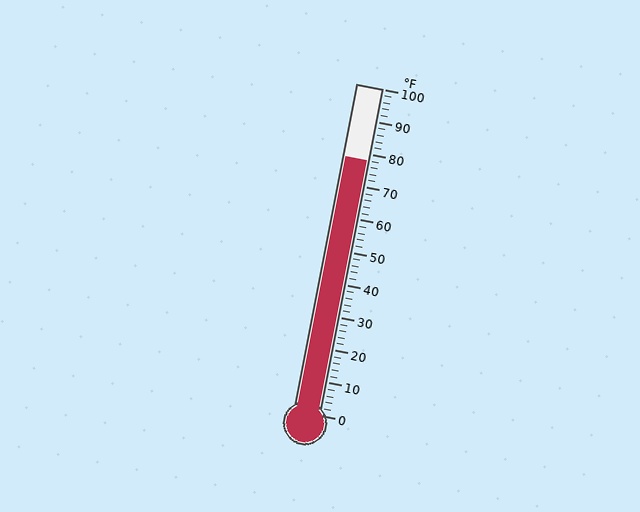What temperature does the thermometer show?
The thermometer shows approximately 78°F.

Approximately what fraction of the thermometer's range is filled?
The thermometer is filled to approximately 80% of its range.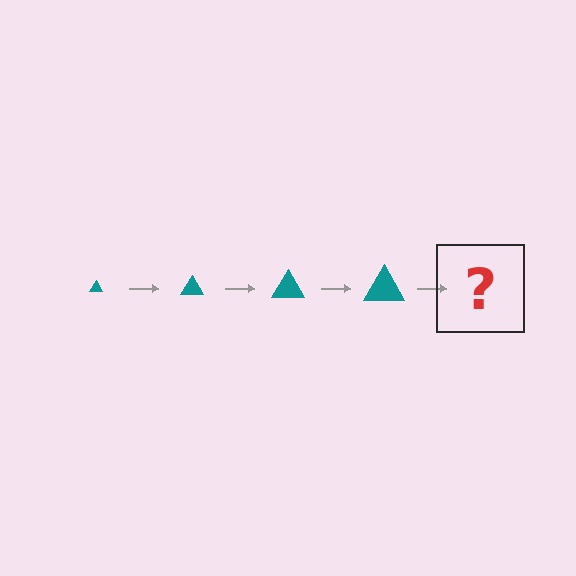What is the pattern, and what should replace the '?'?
The pattern is that the triangle gets progressively larger each step. The '?' should be a teal triangle, larger than the previous one.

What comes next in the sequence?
The next element should be a teal triangle, larger than the previous one.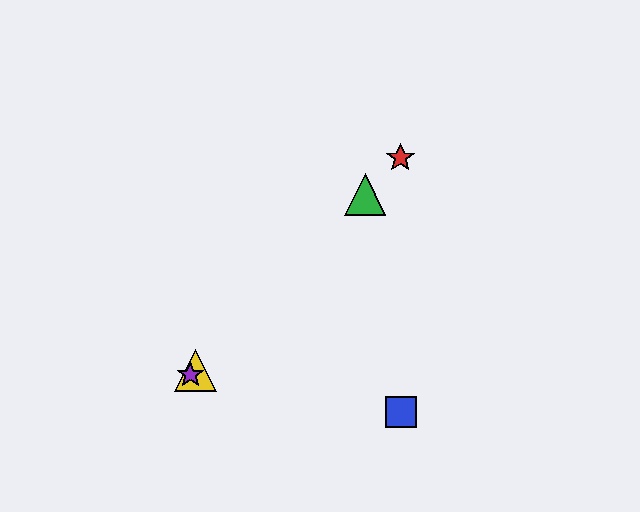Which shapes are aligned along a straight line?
The red star, the green triangle, the yellow triangle, the purple star are aligned along a straight line.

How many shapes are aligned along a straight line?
4 shapes (the red star, the green triangle, the yellow triangle, the purple star) are aligned along a straight line.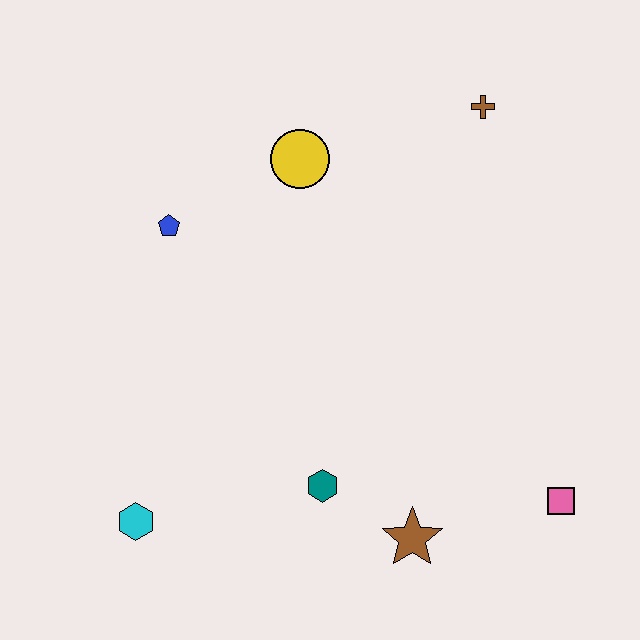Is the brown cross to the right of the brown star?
Yes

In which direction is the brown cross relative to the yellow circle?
The brown cross is to the right of the yellow circle.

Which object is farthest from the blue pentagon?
The pink square is farthest from the blue pentagon.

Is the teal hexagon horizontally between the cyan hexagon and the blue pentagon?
No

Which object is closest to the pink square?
The brown star is closest to the pink square.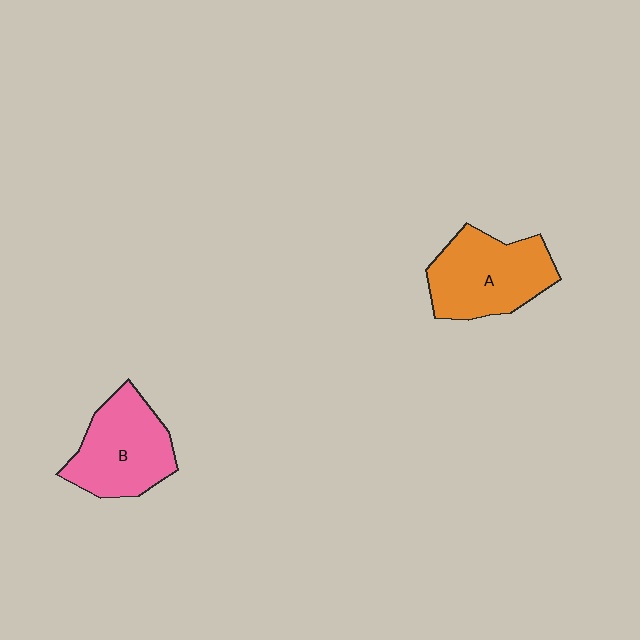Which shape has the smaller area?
Shape B (pink).